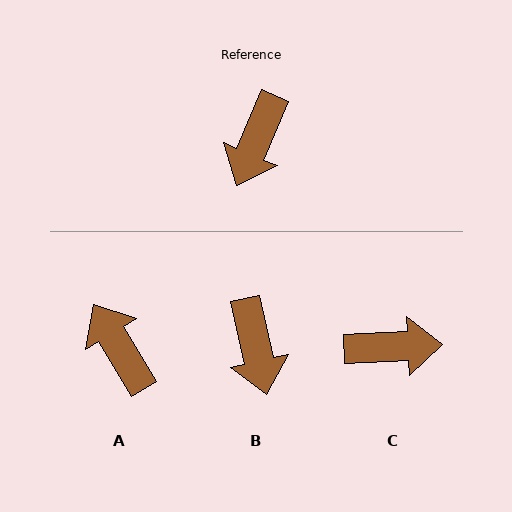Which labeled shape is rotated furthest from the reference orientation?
A, about 126 degrees away.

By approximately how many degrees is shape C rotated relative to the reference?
Approximately 116 degrees counter-clockwise.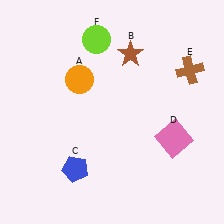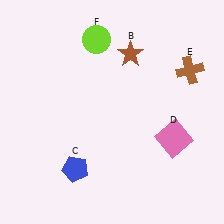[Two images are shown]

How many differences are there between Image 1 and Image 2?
There is 1 difference between the two images.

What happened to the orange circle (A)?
The orange circle (A) was removed in Image 2. It was in the top-left area of Image 1.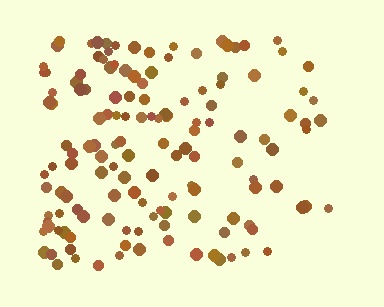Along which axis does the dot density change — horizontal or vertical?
Horizontal.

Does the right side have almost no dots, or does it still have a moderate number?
Still a moderate number, just noticeably fewer than the left.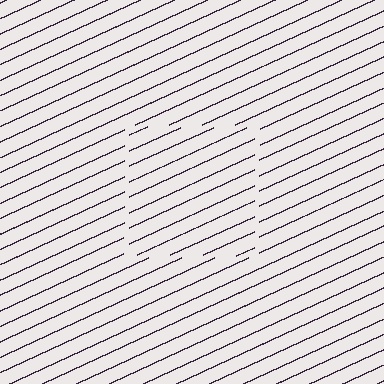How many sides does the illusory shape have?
4 sides — the line-ends trace a square.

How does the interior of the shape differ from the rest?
The interior of the shape contains the same grating, shifted by half a period — the contour is defined by the phase discontinuity where line-ends from the inner and outer gratings abut.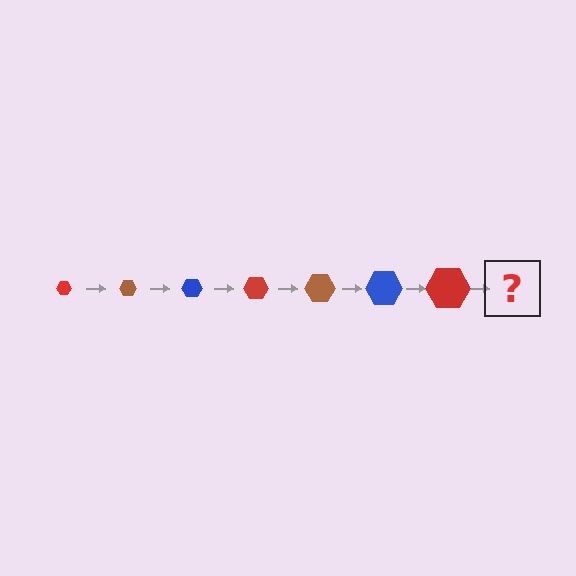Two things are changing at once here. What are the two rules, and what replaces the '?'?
The two rules are that the hexagon grows larger each step and the color cycles through red, brown, and blue. The '?' should be a brown hexagon, larger than the previous one.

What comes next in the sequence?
The next element should be a brown hexagon, larger than the previous one.